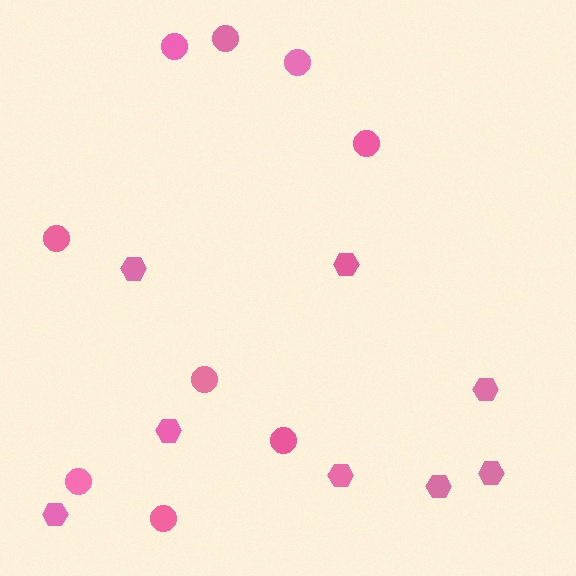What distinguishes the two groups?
There are 2 groups: one group of hexagons (8) and one group of circles (9).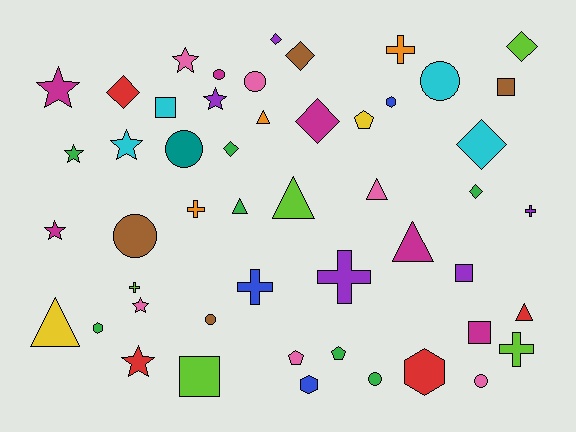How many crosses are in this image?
There are 7 crosses.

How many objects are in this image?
There are 50 objects.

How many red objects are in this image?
There are 4 red objects.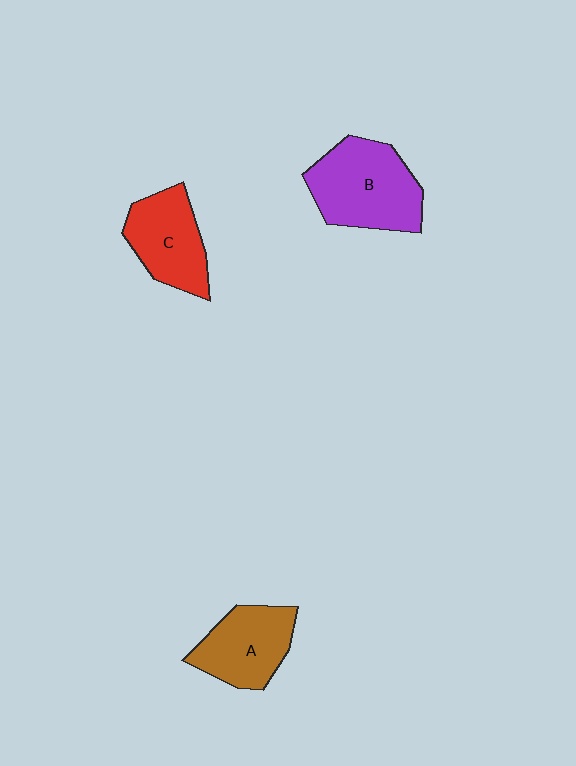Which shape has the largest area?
Shape B (purple).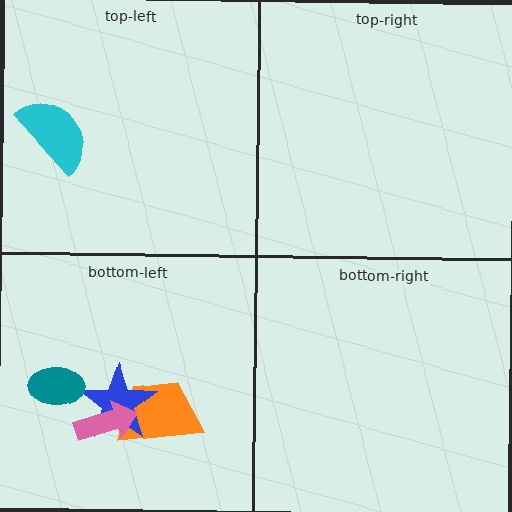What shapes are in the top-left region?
The cyan semicircle.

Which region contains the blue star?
The bottom-left region.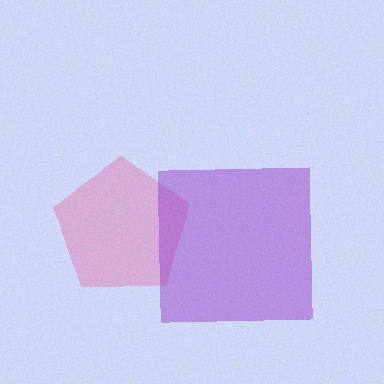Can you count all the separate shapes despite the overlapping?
Yes, there are 2 separate shapes.